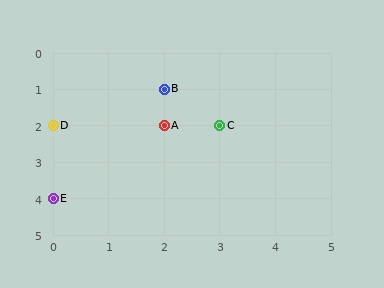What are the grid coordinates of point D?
Point D is at grid coordinates (0, 2).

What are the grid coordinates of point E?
Point E is at grid coordinates (0, 4).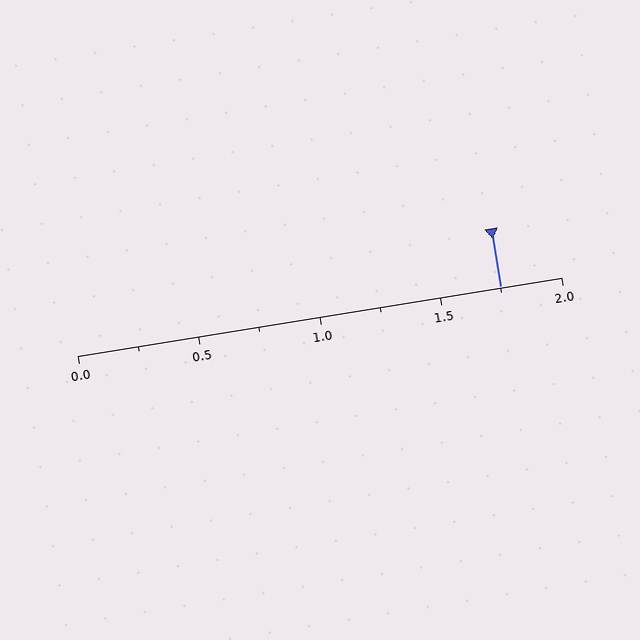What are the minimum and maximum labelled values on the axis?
The axis runs from 0.0 to 2.0.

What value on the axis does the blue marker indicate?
The marker indicates approximately 1.75.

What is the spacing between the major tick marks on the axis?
The major ticks are spaced 0.5 apart.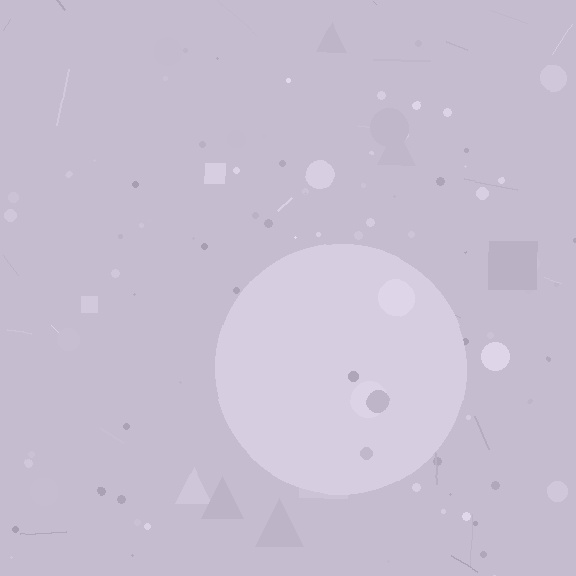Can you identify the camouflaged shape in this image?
The camouflaged shape is a circle.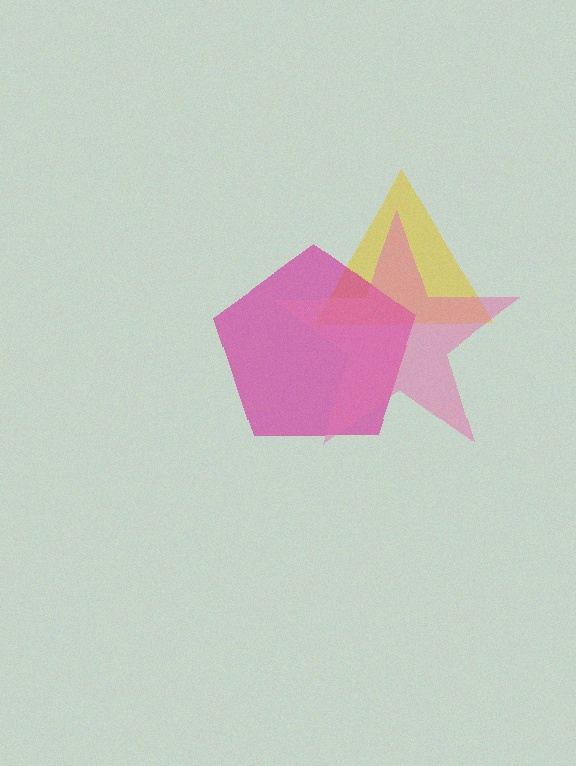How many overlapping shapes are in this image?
There are 3 overlapping shapes in the image.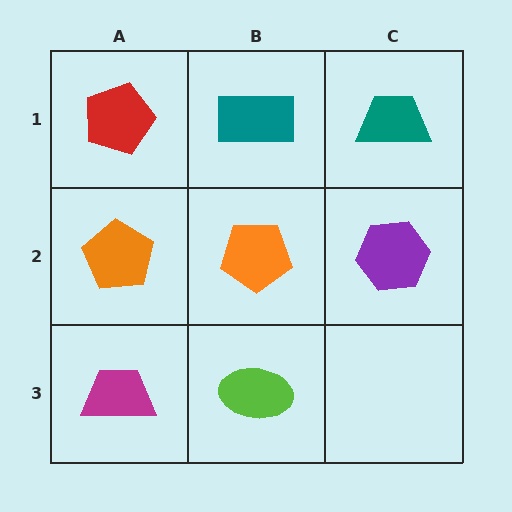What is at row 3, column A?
A magenta trapezoid.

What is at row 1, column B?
A teal rectangle.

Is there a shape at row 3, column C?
No, that cell is empty.